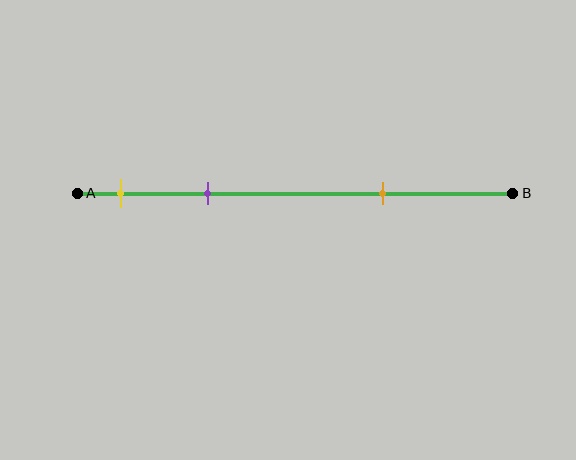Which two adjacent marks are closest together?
The yellow and purple marks are the closest adjacent pair.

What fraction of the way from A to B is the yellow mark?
The yellow mark is approximately 10% (0.1) of the way from A to B.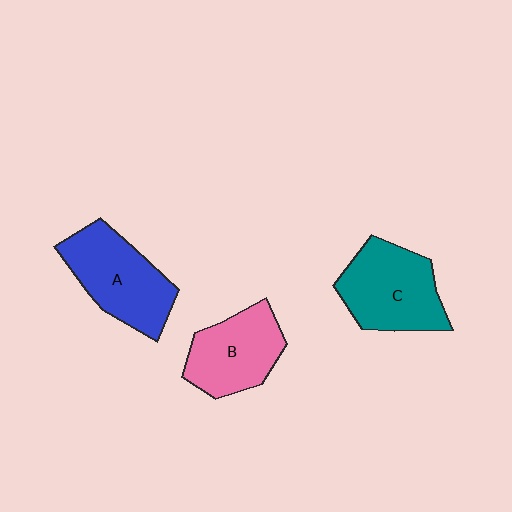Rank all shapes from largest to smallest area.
From largest to smallest: A (blue), C (teal), B (pink).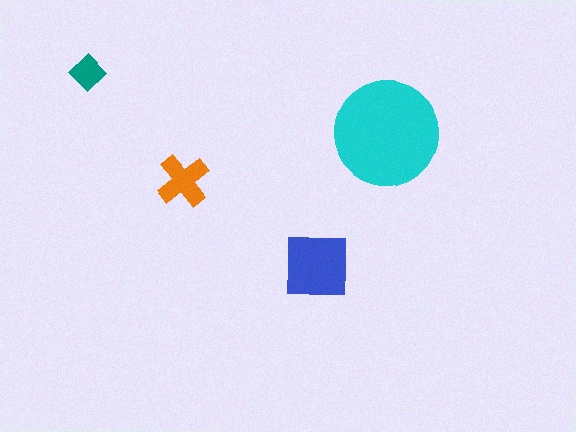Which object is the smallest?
The teal diamond.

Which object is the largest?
The cyan circle.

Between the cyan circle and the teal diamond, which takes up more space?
The cyan circle.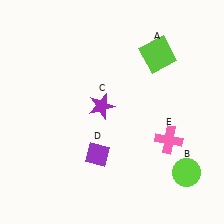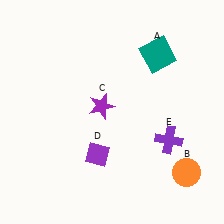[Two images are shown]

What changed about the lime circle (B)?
In Image 1, B is lime. In Image 2, it changed to orange.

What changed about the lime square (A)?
In Image 1, A is lime. In Image 2, it changed to teal.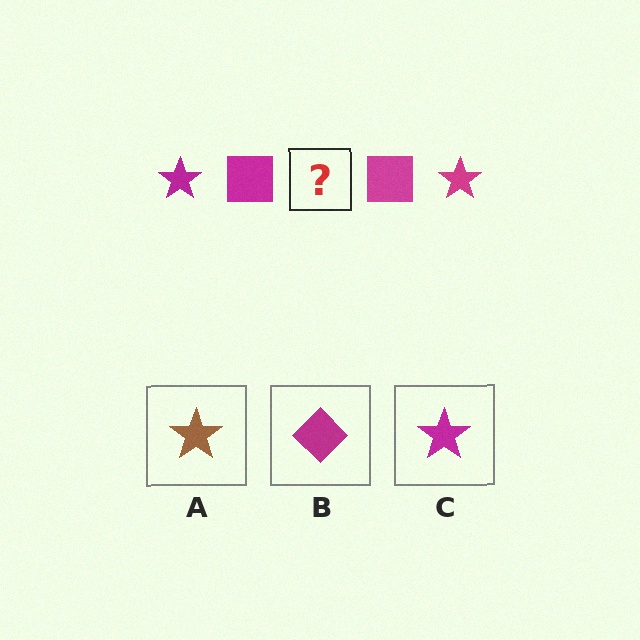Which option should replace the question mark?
Option C.